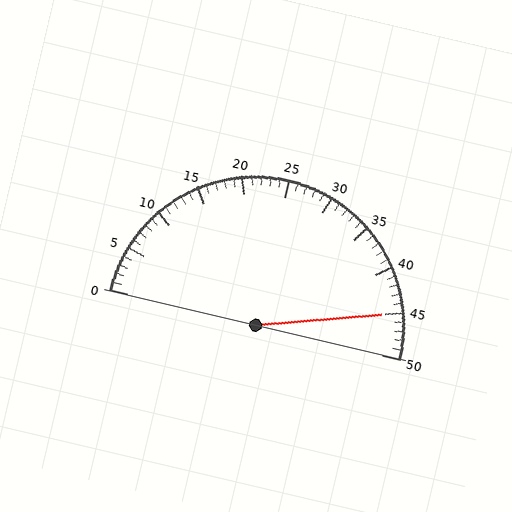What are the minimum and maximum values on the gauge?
The gauge ranges from 0 to 50.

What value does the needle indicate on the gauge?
The needle indicates approximately 45.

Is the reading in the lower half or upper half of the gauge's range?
The reading is in the upper half of the range (0 to 50).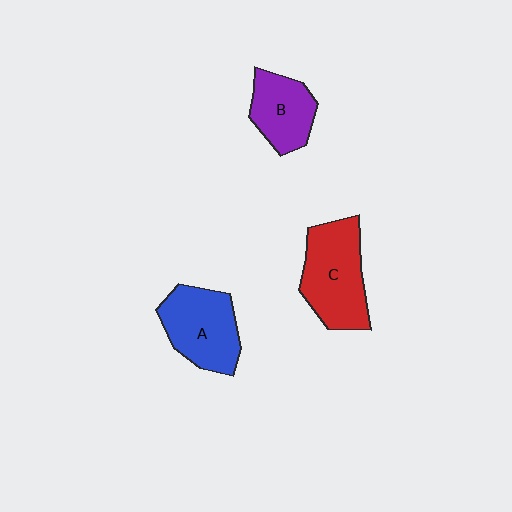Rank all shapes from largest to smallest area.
From largest to smallest: C (red), A (blue), B (purple).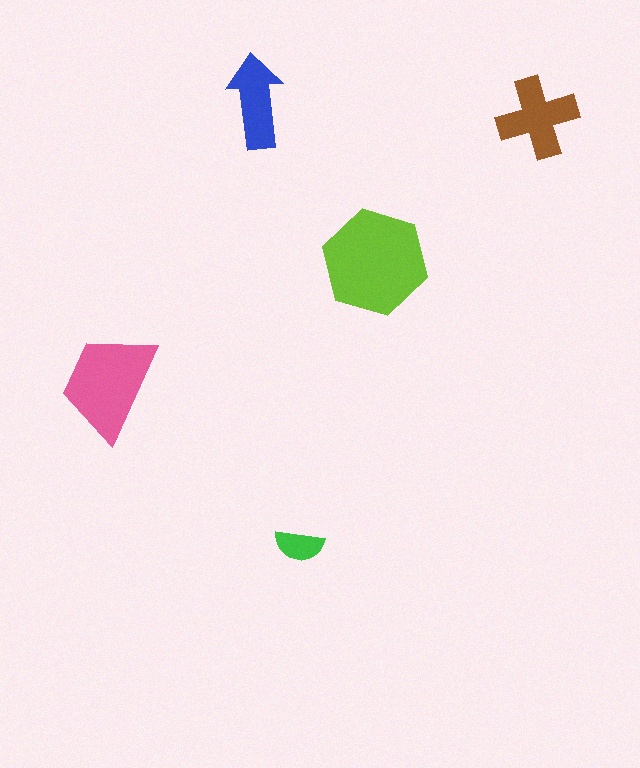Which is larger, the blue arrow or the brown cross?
The brown cross.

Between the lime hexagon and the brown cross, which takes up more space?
The lime hexagon.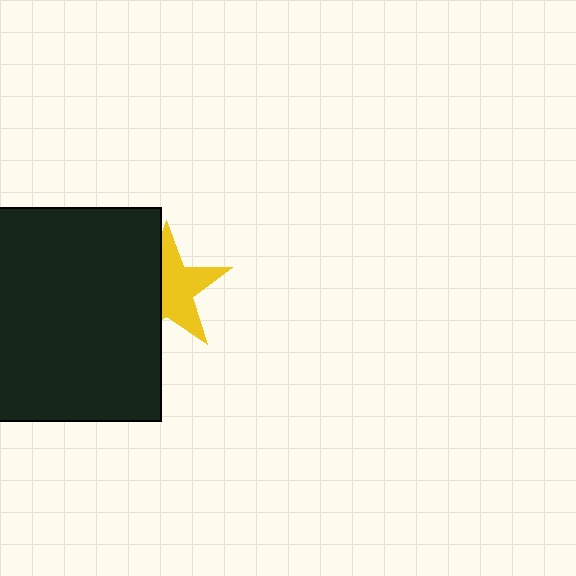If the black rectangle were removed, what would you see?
You would see the complete yellow star.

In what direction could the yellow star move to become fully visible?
The yellow star could move right. That would shift it out from behind the black rectangle entirely.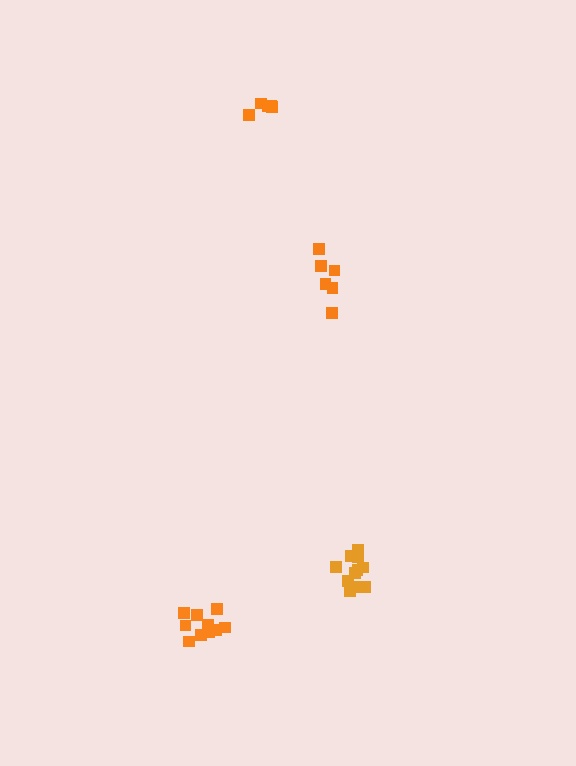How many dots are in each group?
Group 1: 6 dots, Group 2: 11 dots, Group 3: 10 dots, Group 4: 6 dots (33 total).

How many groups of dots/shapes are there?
There are 4 groups.